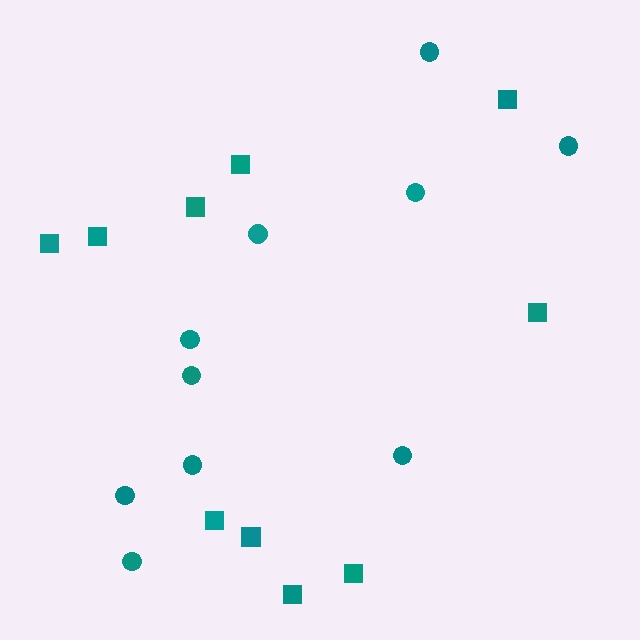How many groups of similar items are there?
There are 2 groups: one group of squares (10) and one group of circles (10).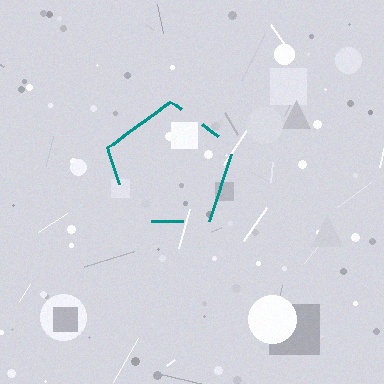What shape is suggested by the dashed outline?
The dashed outline suggests a pentagon.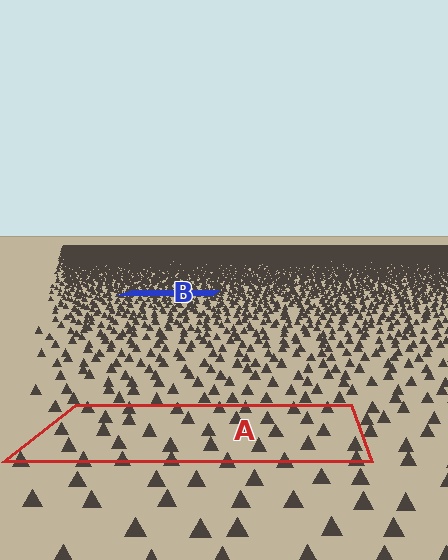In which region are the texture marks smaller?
The texture marks are smaller in region B, because it is farther away.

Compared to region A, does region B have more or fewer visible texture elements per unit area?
Region B has more texture elements per unit area — they are packed more densely because it is farther away.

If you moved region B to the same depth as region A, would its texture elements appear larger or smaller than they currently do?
They would appear larger. At a closer depth, the same texture elements are projected at a bigger on-screen size.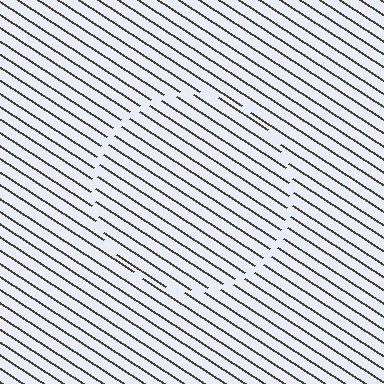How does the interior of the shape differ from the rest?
The interior of the shape contains the same grating, shifted by half a period — the contour is defined by the phase discontinuity where line-ends from the inner and outer gratings abut.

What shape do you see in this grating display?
An illusory circle. The interior of the shape contains the same grating, shifted by half a period — the contour is defined by the phase discontinuity where line-ends from the inner and outer gratings abut.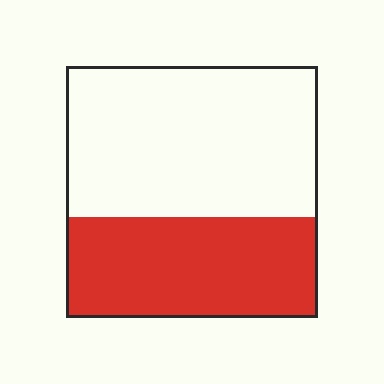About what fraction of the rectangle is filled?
About two fifths (2/5).